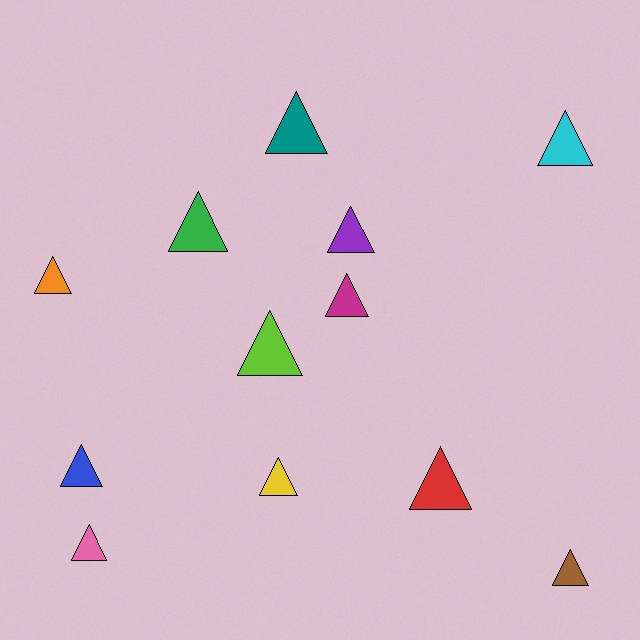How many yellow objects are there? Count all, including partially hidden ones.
There is 1 yellow object.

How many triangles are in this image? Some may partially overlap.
There are 12 triangles.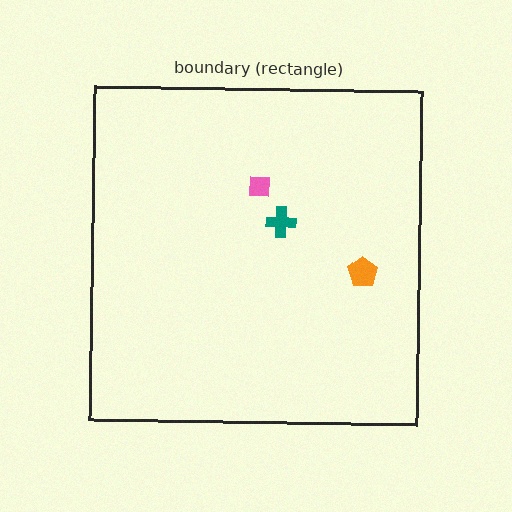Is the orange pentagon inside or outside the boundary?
Inside.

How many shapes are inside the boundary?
3 inside, 0 outside.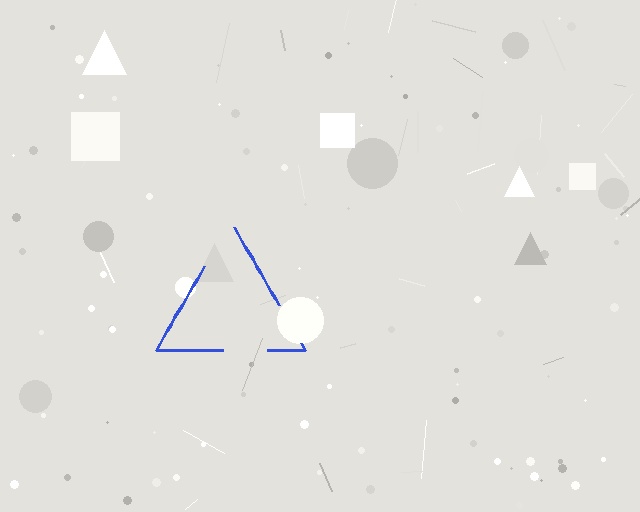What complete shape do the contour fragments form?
The contour fragments form a triangle.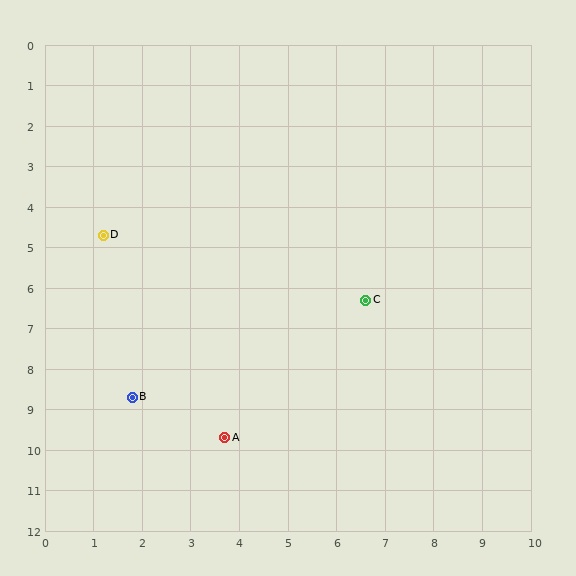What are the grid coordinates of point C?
Point C is at approximately (6.6, 6.3).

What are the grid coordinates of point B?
Point B is at approximately (1.8, 8.7).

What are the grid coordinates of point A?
Point A is at approximately (3.7, 9.7).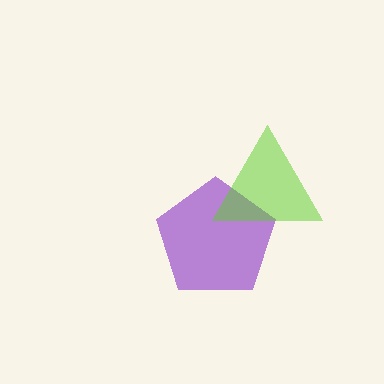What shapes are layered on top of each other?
The layered shapes are: a purple pentagon, a lime triangle.